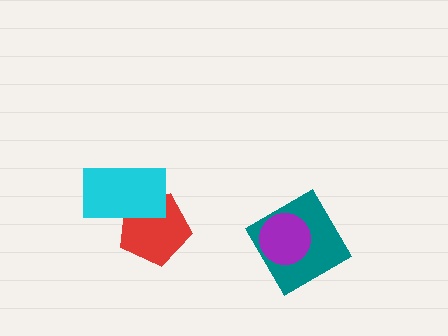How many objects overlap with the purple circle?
1 object overlaps with the purple circle.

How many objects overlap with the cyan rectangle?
1 object overlaps with the cyan rectangle.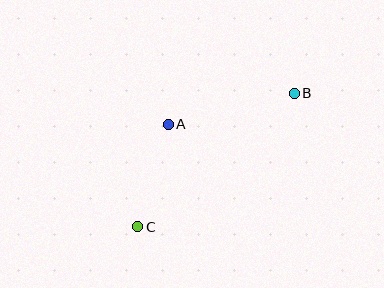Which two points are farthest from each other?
Points B and C are farthest from each other.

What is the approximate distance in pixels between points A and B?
The distance between A and B is approximately 130 pixels.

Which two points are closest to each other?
Points A and C are closest to each other.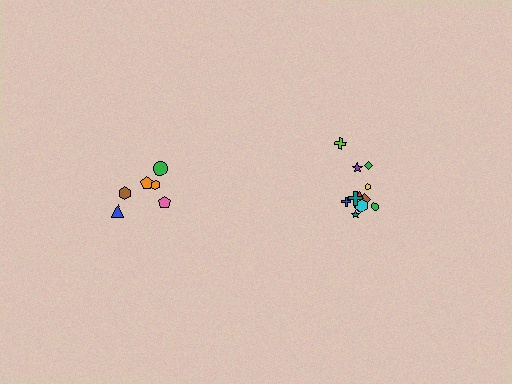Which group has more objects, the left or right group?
The right group.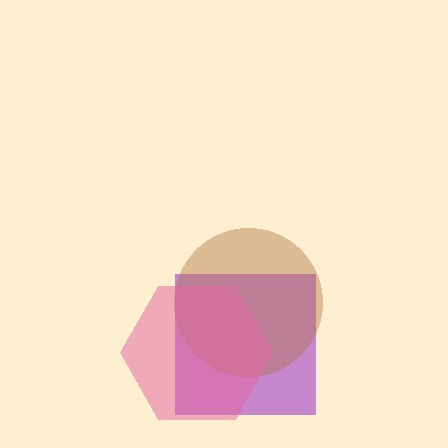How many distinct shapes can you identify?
There are 3 distinct shapes: a purple square, a brown circle, a pink hexagon.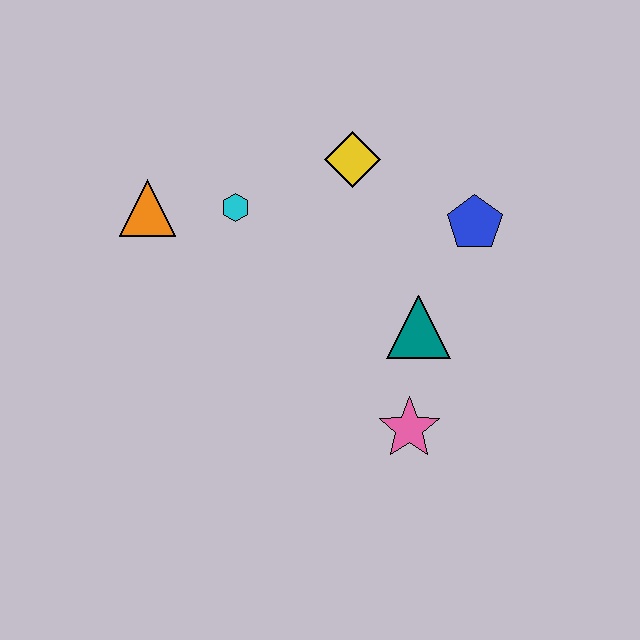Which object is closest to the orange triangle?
The cyan hexagon is closest to the orange triangle.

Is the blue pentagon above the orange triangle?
No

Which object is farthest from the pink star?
The orange triangle is farthest from the pink star.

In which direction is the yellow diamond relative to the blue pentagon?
The yellow diamond is to the left of the blue pentagon.